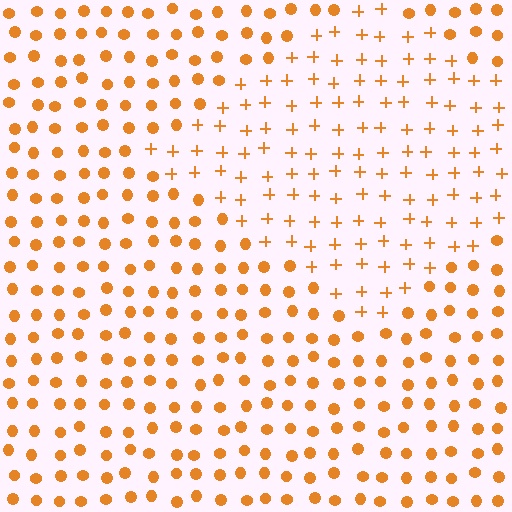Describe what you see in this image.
The image is filled with small orange elements arranged in a uniform grid. A diamond-shaped region contains plus signs, while the surrounding area contains circles. The boundary is defined purely by the change in element shape.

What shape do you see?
I see a diamond.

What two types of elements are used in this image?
The image uses plus signs inside the diamond region and circles outside it.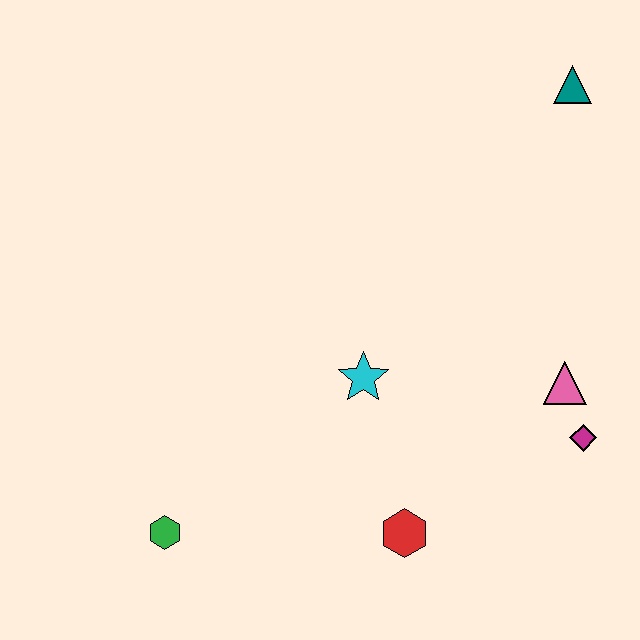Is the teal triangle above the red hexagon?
Yes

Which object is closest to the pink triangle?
The magenta diamond is closest to the pink triangle.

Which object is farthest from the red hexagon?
The teal triangle is farthest from the red hexagon.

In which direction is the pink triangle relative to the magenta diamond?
The pink triangle is above the magenta diamond.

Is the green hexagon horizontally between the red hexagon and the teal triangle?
No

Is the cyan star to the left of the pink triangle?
Yes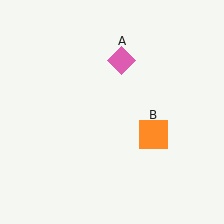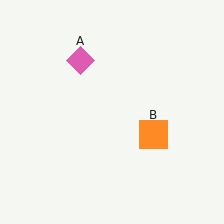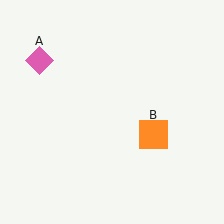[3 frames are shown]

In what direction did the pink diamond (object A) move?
The pink diamond (object A) moved left.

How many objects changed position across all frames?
1 object changed position: pink diamond (object A).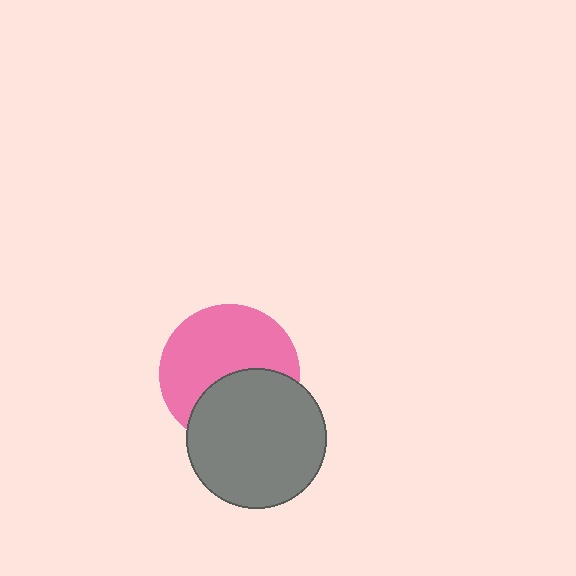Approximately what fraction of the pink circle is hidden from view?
Roughly 40% of the pink circle is hidden behind the gray circle.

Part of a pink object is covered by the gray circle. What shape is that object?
It is a circle.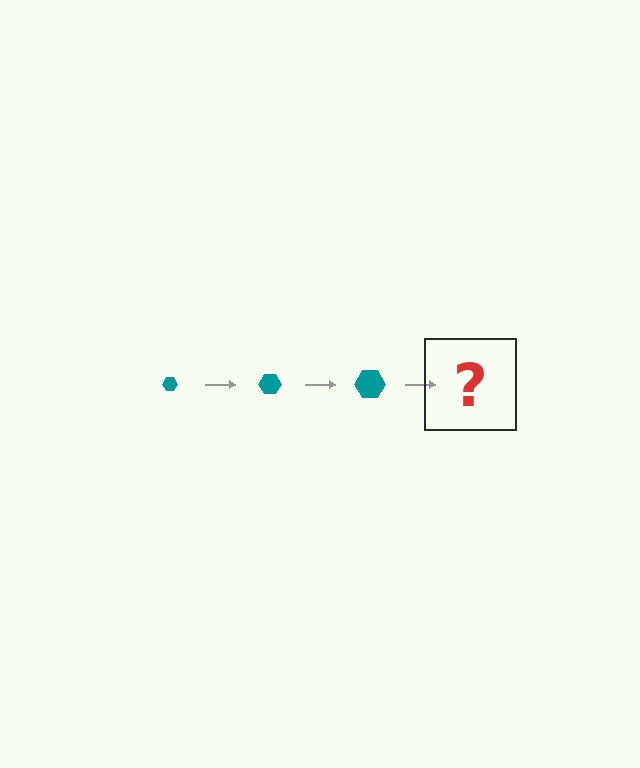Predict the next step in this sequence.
The next step is a teal hexagon, larger than the previous one.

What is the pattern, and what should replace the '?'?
The pattern is that the hexagon gets progressively larger each step. The '?' should be a teal hexagon, larger than the previous one.